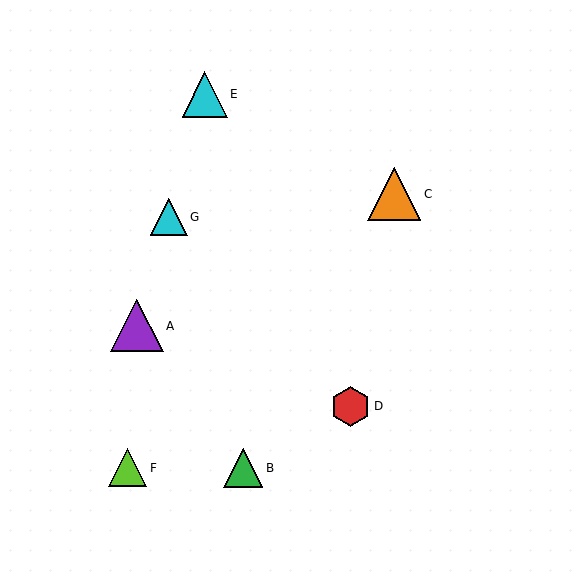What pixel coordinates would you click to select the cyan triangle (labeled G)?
Click at (169, 217) to select the cyan triangle G.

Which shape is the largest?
The orange triangle (labeled C) is the largest.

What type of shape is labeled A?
Shape A is a purple triangle.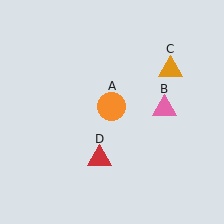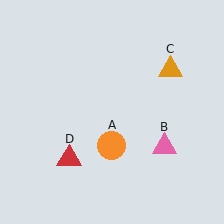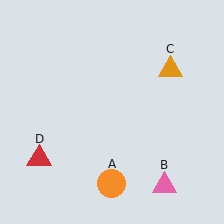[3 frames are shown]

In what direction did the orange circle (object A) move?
The orange circle (object A) moved down.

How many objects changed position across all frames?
3 objects changed position: orange circle (object A), pink triangle (object B), red triangle (object D).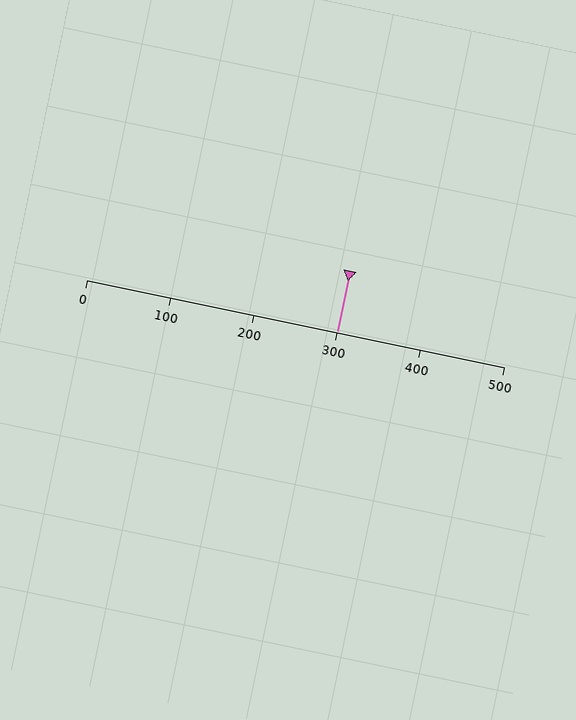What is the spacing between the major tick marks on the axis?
The major ticks are spaced 100 apart.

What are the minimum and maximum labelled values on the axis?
The axis runs from 0 to 500.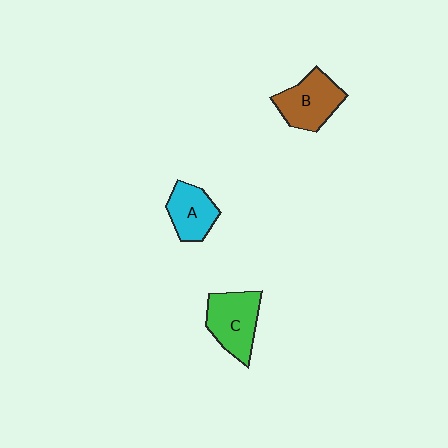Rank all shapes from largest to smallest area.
From largest to smallest: C (green), B (brown), A (cyan).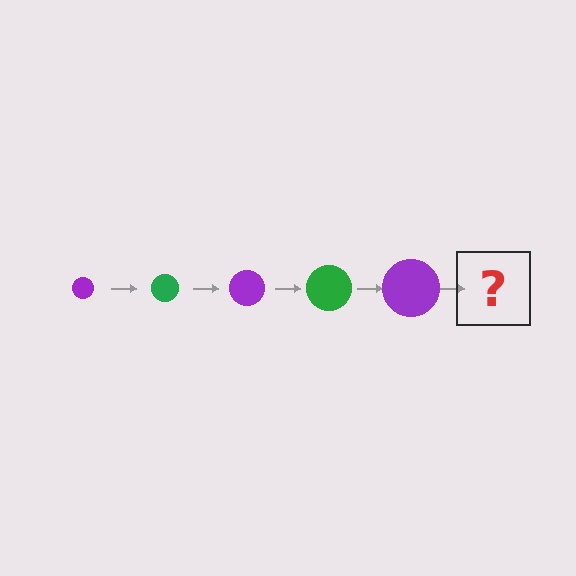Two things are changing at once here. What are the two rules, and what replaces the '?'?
The two rules are that the circle grows larger each step and the color cycles through purple and green. The '?' should be a green circle, larger than the previous one.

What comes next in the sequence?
The next element should be a green circle, larger than the previous one.